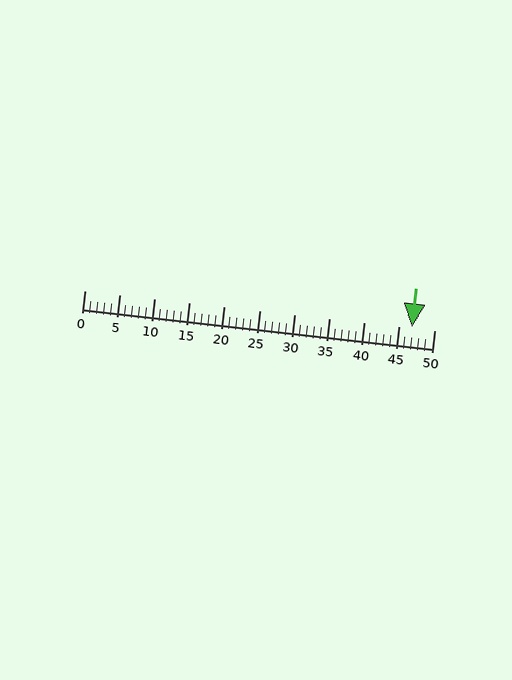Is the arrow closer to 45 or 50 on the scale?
The arrow is closer to 45.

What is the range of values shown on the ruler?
The ruler shows values from 0 to 50.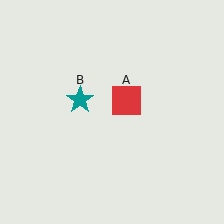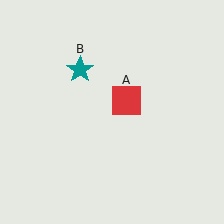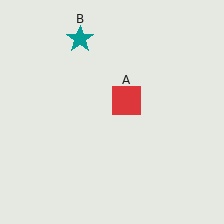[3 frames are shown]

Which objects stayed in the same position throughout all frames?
Red square (object A) remained stationary.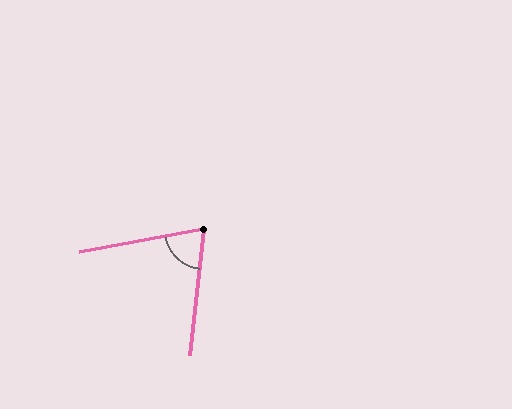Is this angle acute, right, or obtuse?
It is acute.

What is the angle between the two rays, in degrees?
Approximately 73 degrees.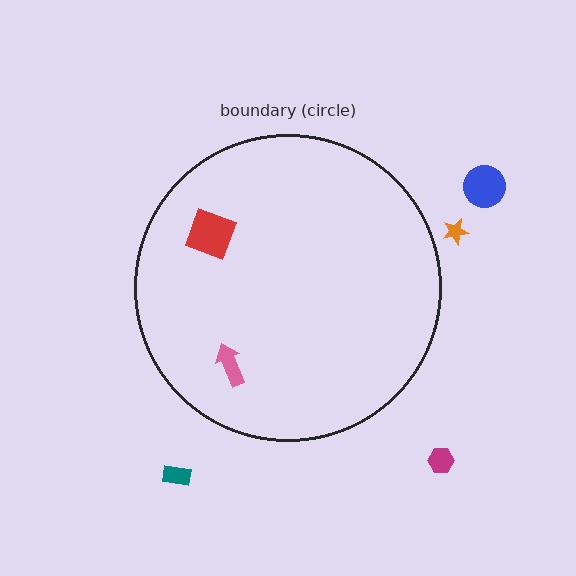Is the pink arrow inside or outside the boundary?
Inside.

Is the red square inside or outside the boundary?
Inside.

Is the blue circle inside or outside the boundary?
Outside.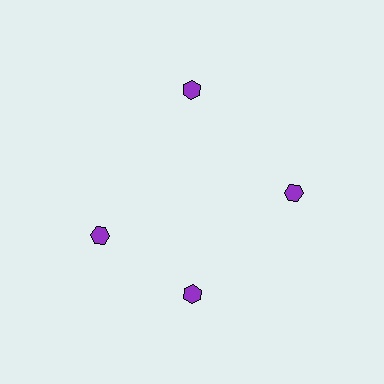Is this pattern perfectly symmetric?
No. The 4 purple hexagons are arranged in a ring, but one element near the 9 o'clock position is rotated out of alignment along the ring, breaking the 4-fold rotational symmetry.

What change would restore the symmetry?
The symmetry would be restored by rotating it back into even spacing with its neighbors so that all 4 hexagons sit at equal angles and equal distance from the center.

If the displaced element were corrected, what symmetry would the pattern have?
It would have 4-fold rotational symmetry — the pattern would map onto itself every 90 degrees.